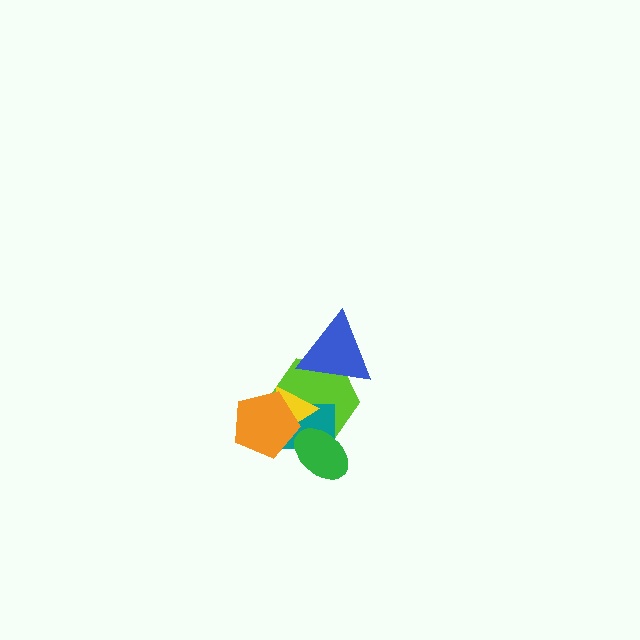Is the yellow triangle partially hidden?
Yes, it is partially covered by another shape.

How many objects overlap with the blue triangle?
1 object overlaps with the blue triangle.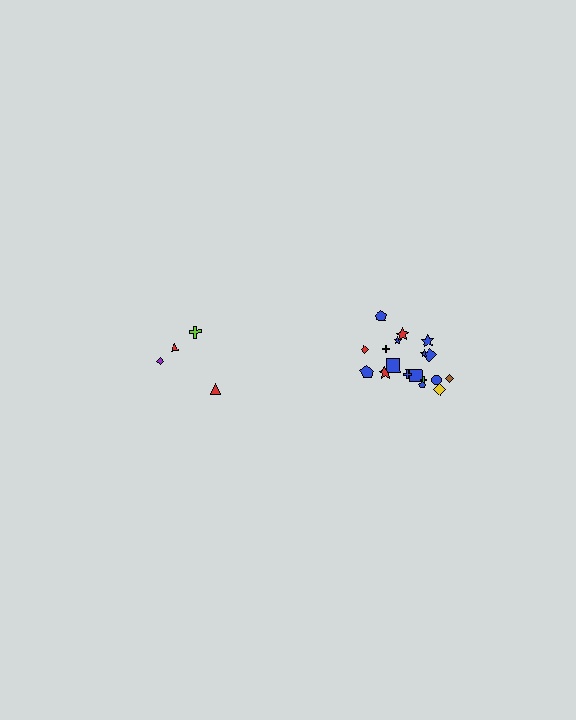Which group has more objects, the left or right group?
The right group.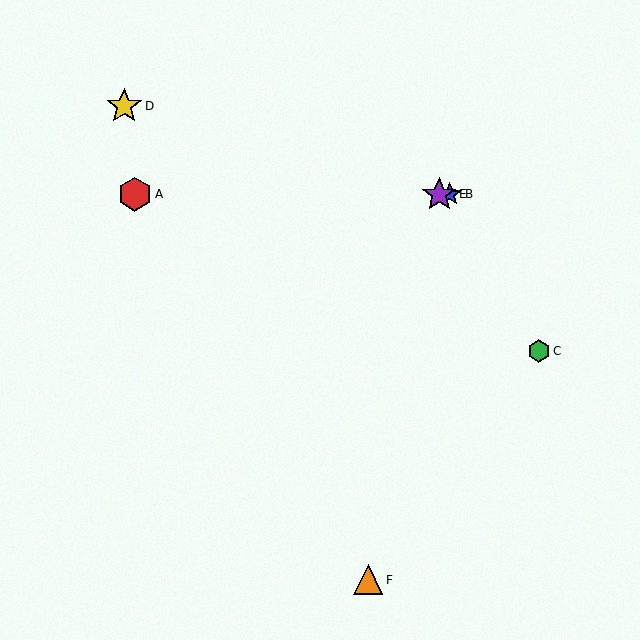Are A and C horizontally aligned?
No, A is at y≈194 and C is at y≈351.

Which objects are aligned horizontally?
Objects A, B, E are aligned horizontally.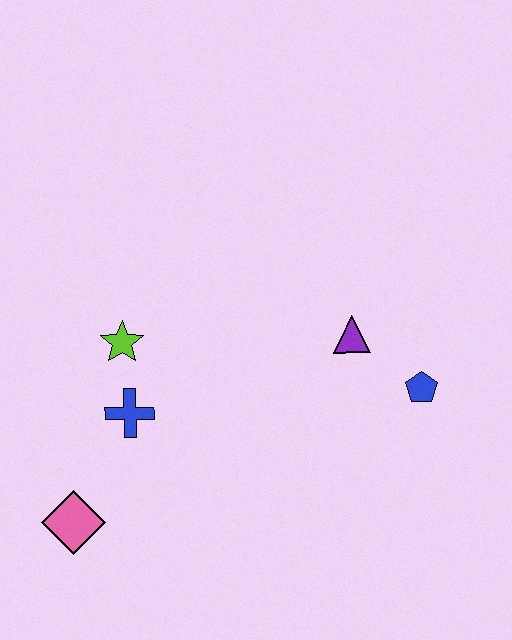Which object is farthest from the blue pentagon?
The pink diamond is farthest from the blue pentagon.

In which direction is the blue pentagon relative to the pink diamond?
The blue pentagon is to the right of the pink diamond.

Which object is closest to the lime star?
The blue cross is closest to the lime star.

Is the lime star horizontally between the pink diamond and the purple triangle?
Yes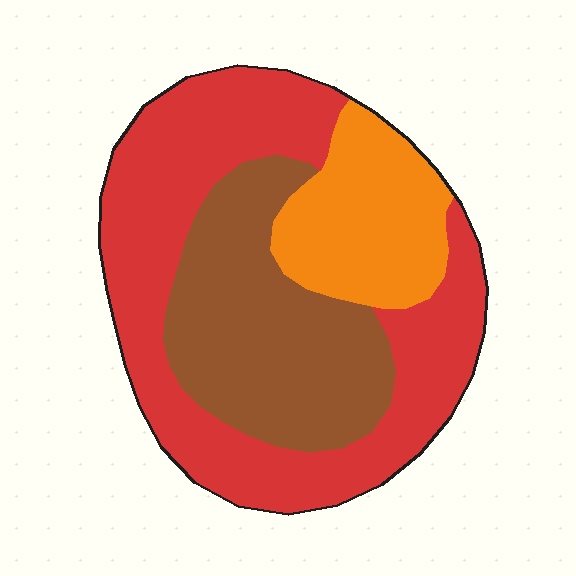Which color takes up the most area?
Red, at roughly 50%.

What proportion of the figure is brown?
Brown takes up about one third (1/3) of the figure.